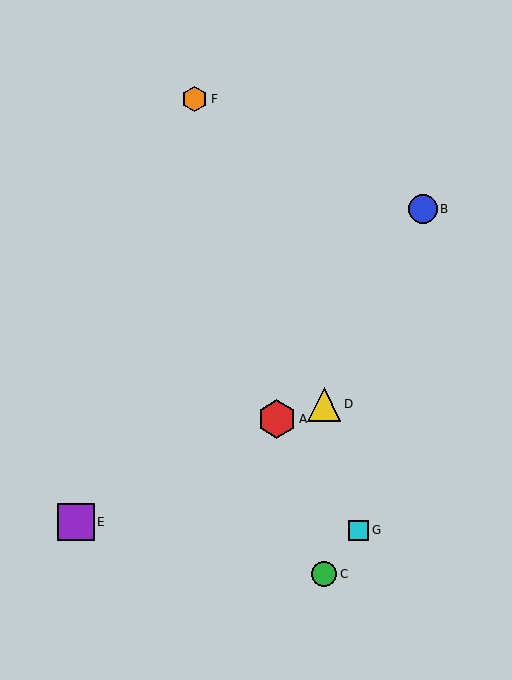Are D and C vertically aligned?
Yes, both are at x≈324.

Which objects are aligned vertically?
Objects C, D are aligned vertically.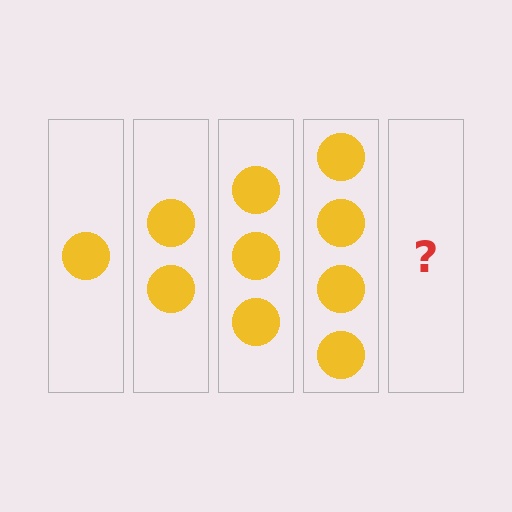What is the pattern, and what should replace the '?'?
The pattern is that each step adds one more circle. The '?' should be 5 circles.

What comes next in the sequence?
The next element should be 5 circles.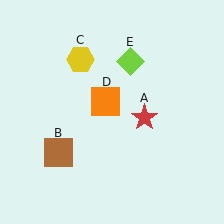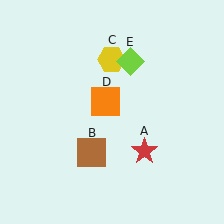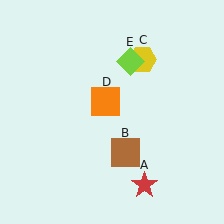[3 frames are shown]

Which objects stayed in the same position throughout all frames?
Orange square (object D) and lime diamond (object E) remained stationary.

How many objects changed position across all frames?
3 objects changed position: red star (object A), brown square (object B), yellow hexagon (object C).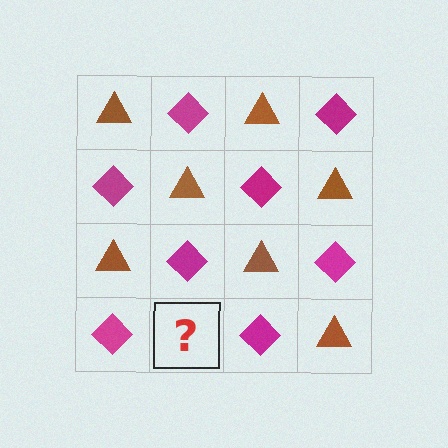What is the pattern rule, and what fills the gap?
The rule is that it alternates brown triangle and magenta diamond in a checkerboard pattern. The gap should be filled with a brown triangle.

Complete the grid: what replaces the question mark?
The question mark should be replaced with a brown triangle.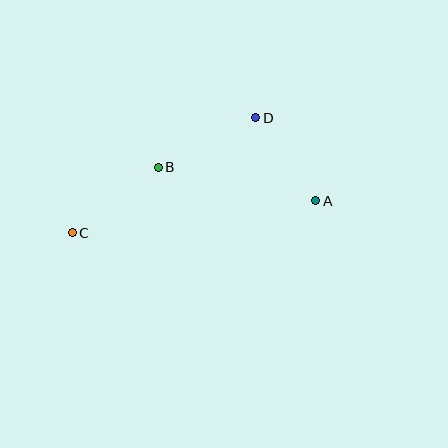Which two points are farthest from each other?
Points A and C are farthest from each other.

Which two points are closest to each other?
Points A and D are closest to each other.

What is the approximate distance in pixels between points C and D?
The distance between C and D is approximately 217 pixels.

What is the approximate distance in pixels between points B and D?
The distance between B and D is approximately 110 pixels.